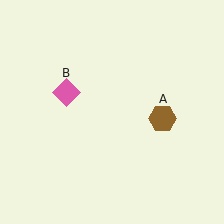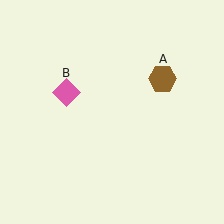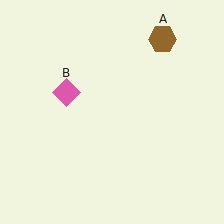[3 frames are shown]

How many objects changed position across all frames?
1 object changed position: brown hexagon (object A).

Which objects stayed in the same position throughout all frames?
Pink diamond (object B) remained stationary.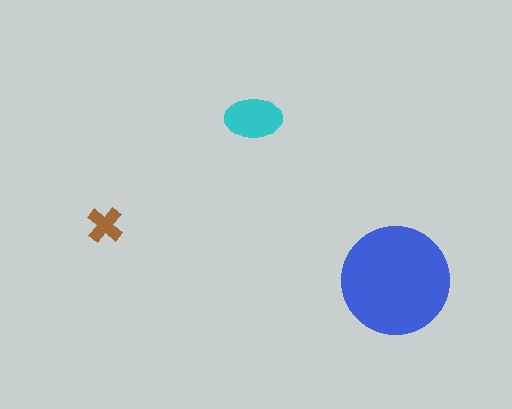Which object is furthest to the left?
The brown cross is leftmost.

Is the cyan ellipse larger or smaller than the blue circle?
Smaller.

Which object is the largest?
The blue circle.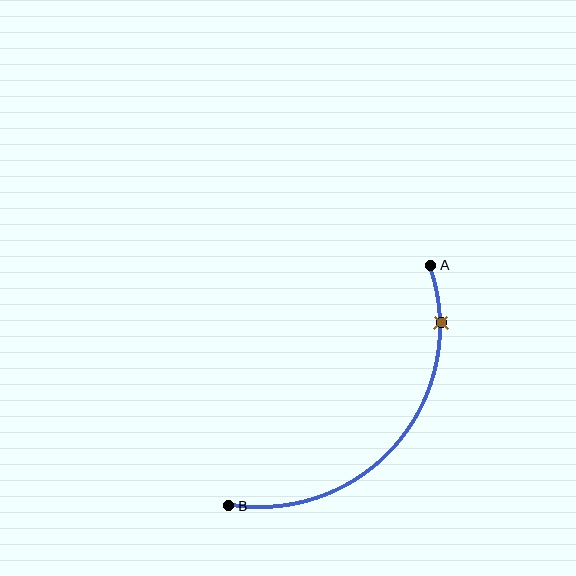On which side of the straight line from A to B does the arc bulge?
The arc bulges below and to the right of the straight line connecting A and B.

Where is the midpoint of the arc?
The arc midpoint is the point on the curve farthest from the straight line joining A and B. It sits below and to the right of that line.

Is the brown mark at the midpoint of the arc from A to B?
No. The brown mark lies on the arc but is closer to endpoint A. The arc midpoint would be at the point on the curve equidistant along the arc from both A and B.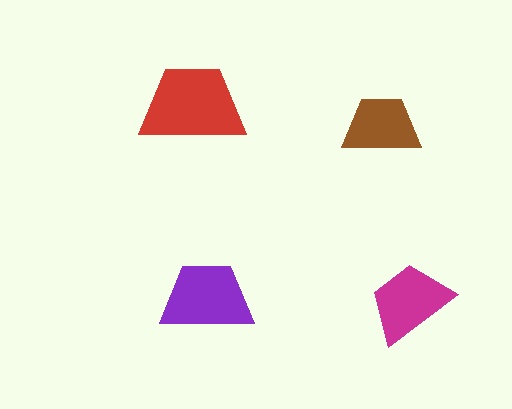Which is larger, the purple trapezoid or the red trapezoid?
The red one.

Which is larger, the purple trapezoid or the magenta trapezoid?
The purple one.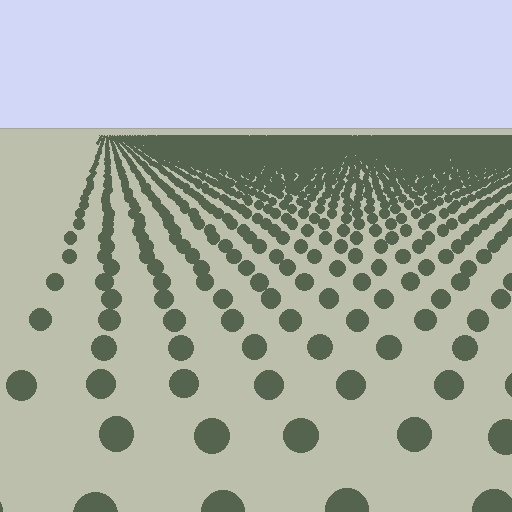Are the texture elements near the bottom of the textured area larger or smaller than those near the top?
Larger. Near the bottom, elements are closer to the viewer and appear at a bigger on-screen size.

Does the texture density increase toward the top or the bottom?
Density increases toward the top.